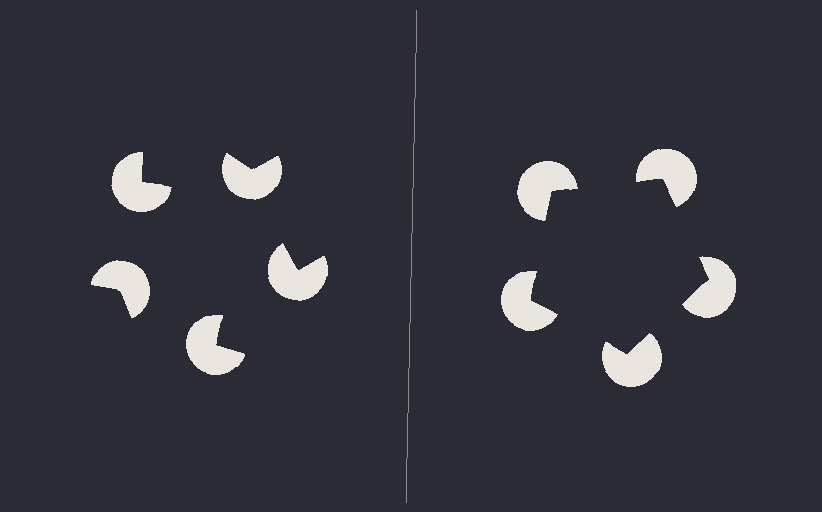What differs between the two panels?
The pac-man discs are positioned identically on both sides; only the wedge orientations differ. On the right they align to a pentagon; on the left they are misaligned.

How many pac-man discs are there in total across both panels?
10 — 5 on each side.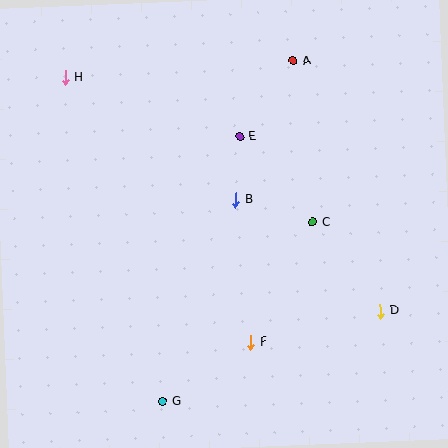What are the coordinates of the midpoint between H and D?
The midpoint between H and D is at (223, 194).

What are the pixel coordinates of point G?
Point G is at (163, 401).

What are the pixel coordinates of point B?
Point B is at (236, 200).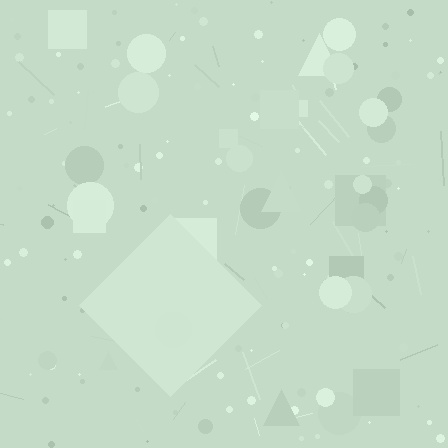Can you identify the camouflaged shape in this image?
The camouflaged shape is a diamond.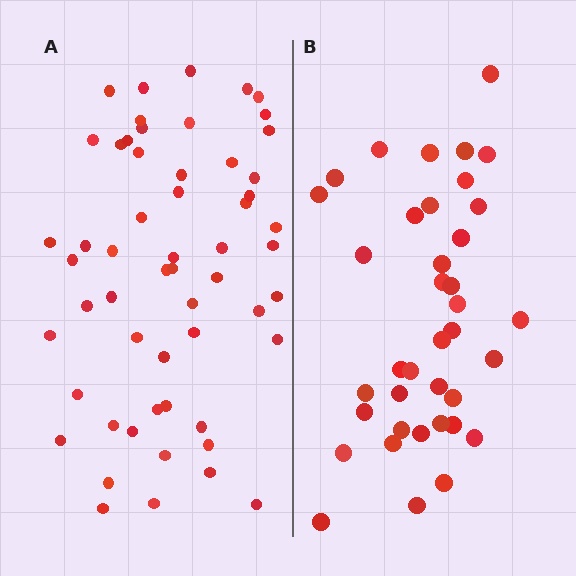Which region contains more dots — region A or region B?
Region A (the left region) has more dots.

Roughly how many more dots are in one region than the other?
Region A has approximately 20 more dots than region B.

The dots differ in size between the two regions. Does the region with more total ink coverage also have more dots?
No. Region B has more total ink coverage because its dots are larger, but region A actually contains more individual dots. Total area can be misleading — the number of items is what matters here.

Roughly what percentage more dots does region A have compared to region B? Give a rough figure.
About 45% more.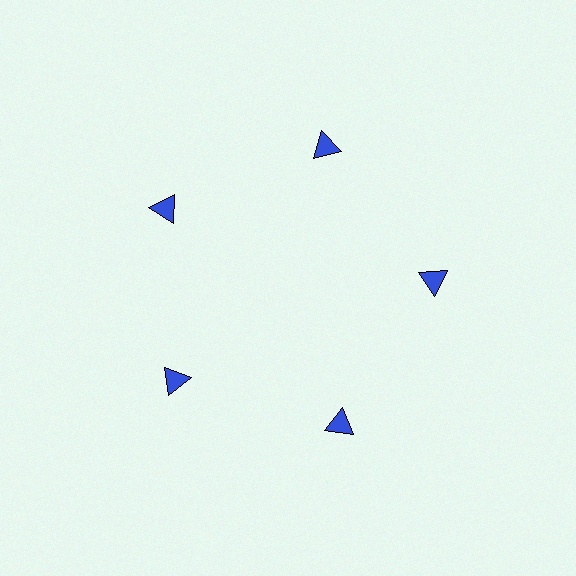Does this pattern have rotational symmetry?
Yes, this pattern has 5-fold rotational symmetry. It looks the same after rotating 72 degrees around the center.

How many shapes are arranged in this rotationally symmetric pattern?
There are 5 shapes, arranged in 5 groups of 1.